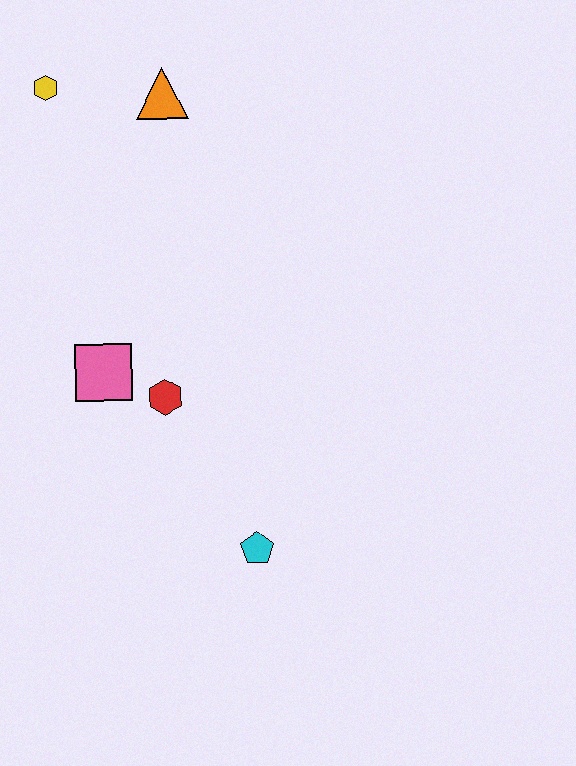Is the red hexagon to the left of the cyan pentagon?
Yes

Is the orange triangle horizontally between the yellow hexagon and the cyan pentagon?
Yes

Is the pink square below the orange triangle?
Yes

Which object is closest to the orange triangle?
The yellow hexagon is closest to the orange triangle.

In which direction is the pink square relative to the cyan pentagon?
The pink square is above the cyan pentagon.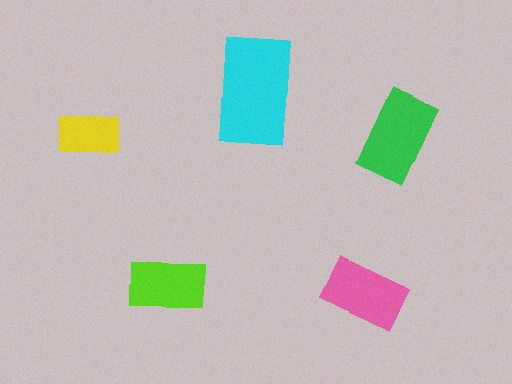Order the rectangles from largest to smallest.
the cyan one, the green one, the pink one, the lime one, the yellow one.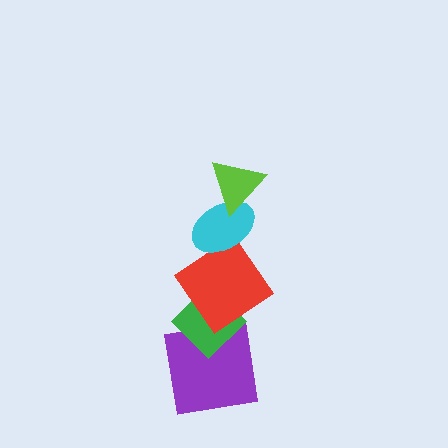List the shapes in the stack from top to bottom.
From top to bottom: the lime triangle, the cyan ellipse, the red diamond, the green diamond, the purple square.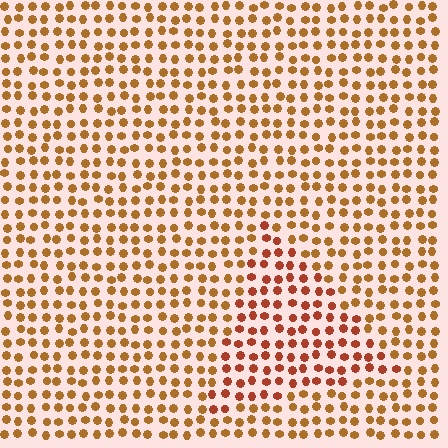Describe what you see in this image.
The image is filled with small brown elements in a uniform arrangement. A triangle-shaped region is visible where the elements are tinted to a slightly different hue, forming a subtle color boundary.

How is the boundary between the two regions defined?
The boundary is defined purely by a slight shift in hue (about 24 degrees). Spacing, size, and orientation are identical on both sides.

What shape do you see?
I see a triangle.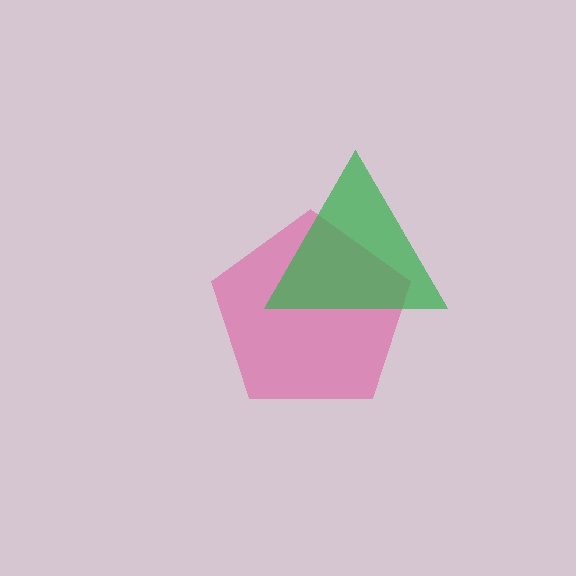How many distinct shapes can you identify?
There are 2 distinct shapes: a pink pentagon, a green triangle.